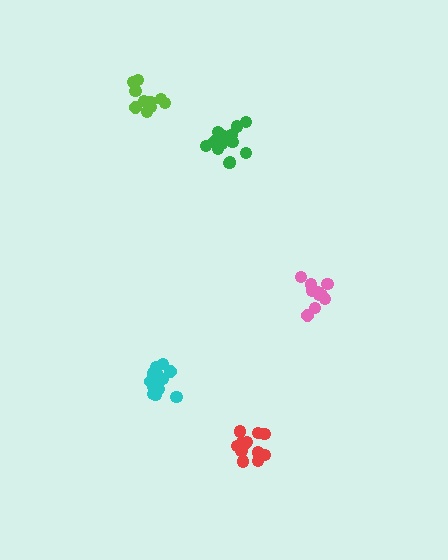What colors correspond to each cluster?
The clusters are colored: lime, red, green, pink, cyan.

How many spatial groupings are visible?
There are 5 spatial groupings.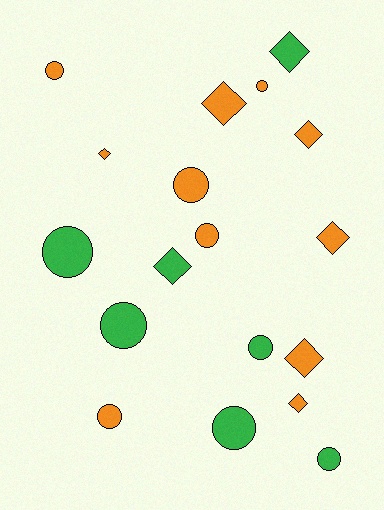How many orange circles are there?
There are 5 orange circles.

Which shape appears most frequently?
Circle, with 10 objects.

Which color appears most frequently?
Orange, with 11 objects.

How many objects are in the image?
There are 18 objects.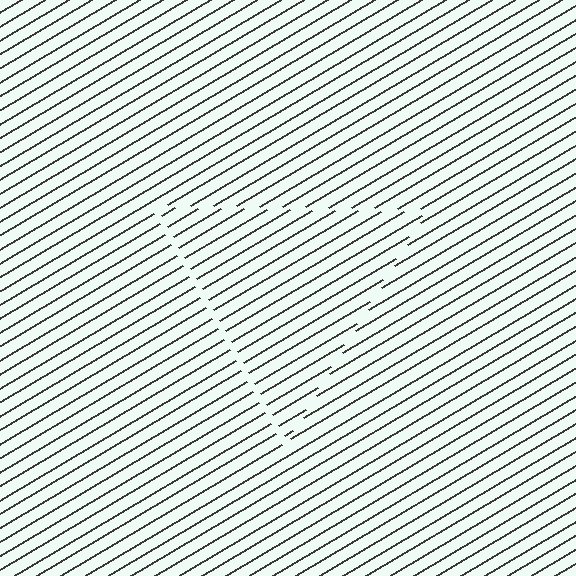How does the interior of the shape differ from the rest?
The interior of the shape contains the same grating, shifted by half a period — the contour is defined by the phase discontinuity where line-ends from the inner and outer gratings abut.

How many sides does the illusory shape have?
3 sides — the line-ends trace a triangle.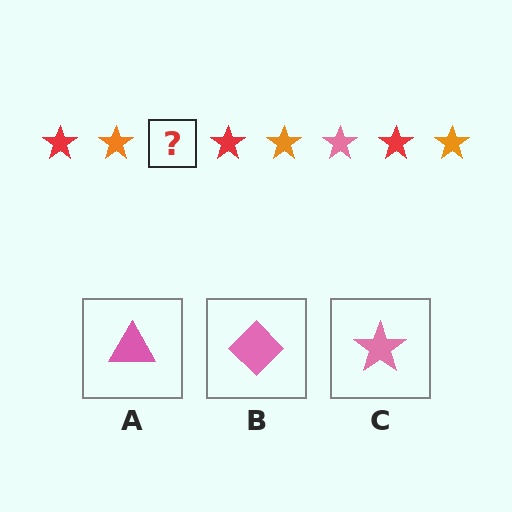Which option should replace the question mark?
Option C.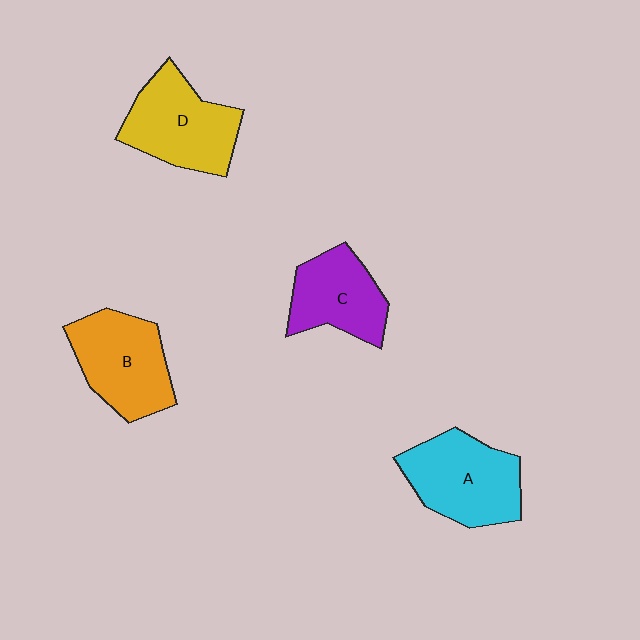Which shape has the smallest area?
Shape C (purple).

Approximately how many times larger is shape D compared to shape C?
Approximately 1.2 times.